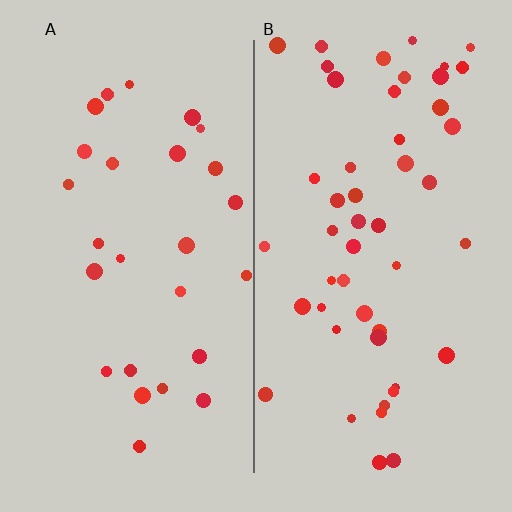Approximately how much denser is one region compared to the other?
Approximately 1.8× — region B over region A.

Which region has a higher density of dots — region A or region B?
B (the right).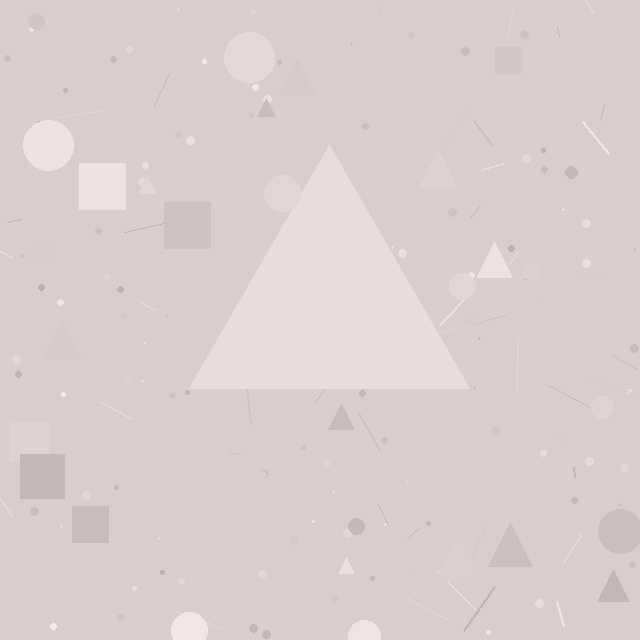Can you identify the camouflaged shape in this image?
The camouflaged shape is a triangle.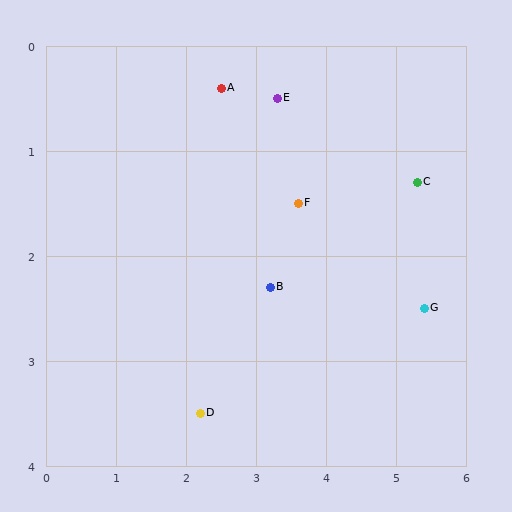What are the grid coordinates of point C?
Point C is at approximately (5.3, 1.3).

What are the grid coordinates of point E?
Point E is at approximately (3.3, 0.5).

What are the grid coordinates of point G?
Point G is at approximately (5.4, 2.5).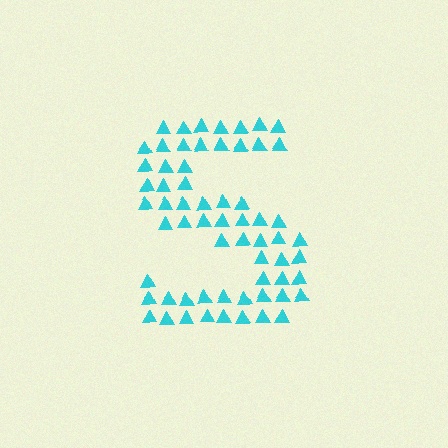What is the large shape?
The large shape is the letter S.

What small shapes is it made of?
It is made of small triangles.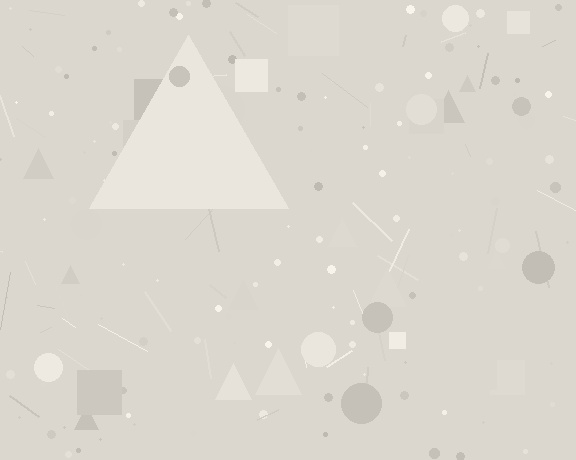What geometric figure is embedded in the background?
A triangle is embedded in the background.